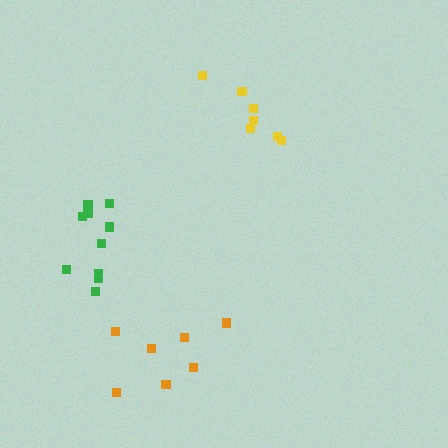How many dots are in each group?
Group 1: 7 dots, Group 2: 7 dots, Group 3: 11 dots (25 total).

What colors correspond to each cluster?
The clusters are colored: orange, yellow, green.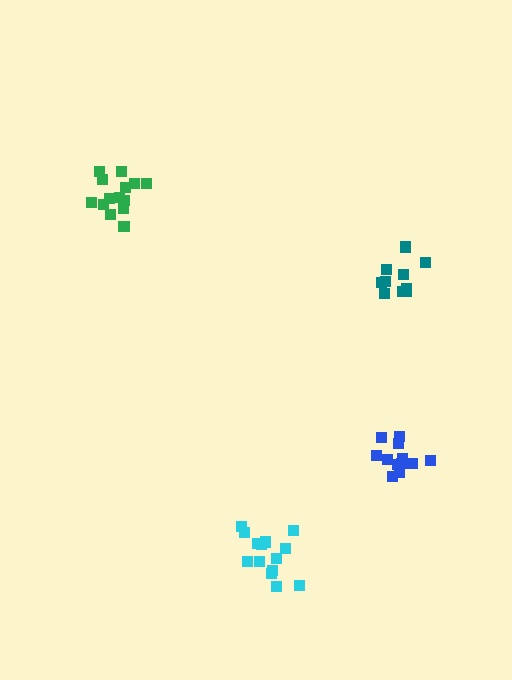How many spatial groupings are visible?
There are 4 spatial groupings.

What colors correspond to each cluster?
The clusters are colored: green, cyan, blue, teal.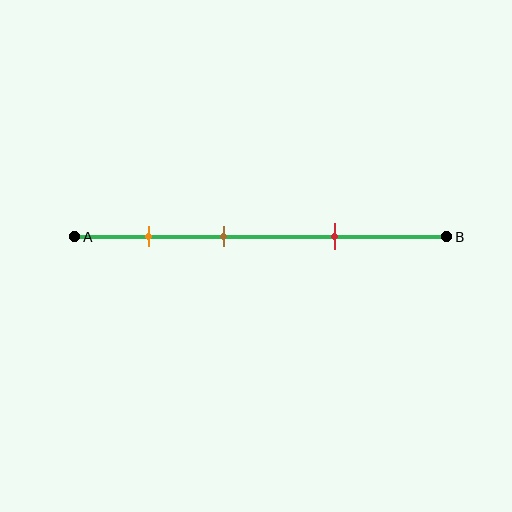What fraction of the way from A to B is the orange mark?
The orange mark is approximately 20% (0.2) of the way from A to B.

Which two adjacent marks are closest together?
The orange and brown marks are the closest adjacent pair.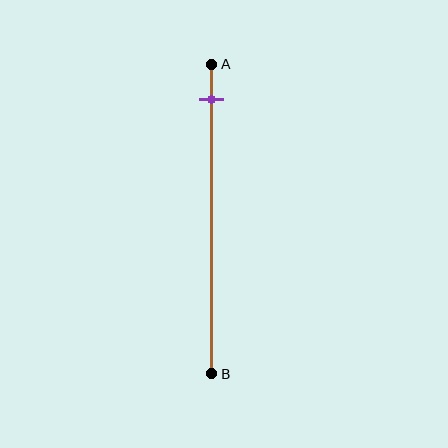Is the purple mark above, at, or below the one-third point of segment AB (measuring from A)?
The purple mark is above the one-third point of segment AB.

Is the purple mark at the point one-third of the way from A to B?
No, the mark is at about 10% from A, not at the 33% one-third point.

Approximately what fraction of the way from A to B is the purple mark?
The purple mark is approximately 10% of the way from A to B.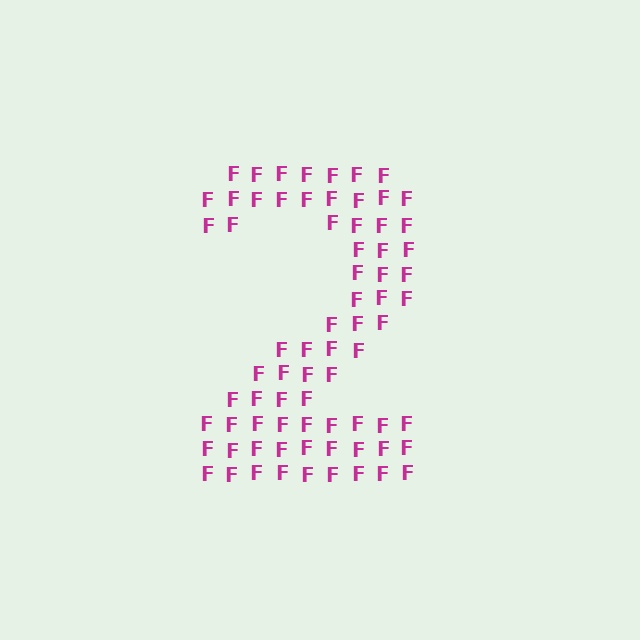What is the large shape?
The large shape is the digit 2.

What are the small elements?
The small elements are letter F's.